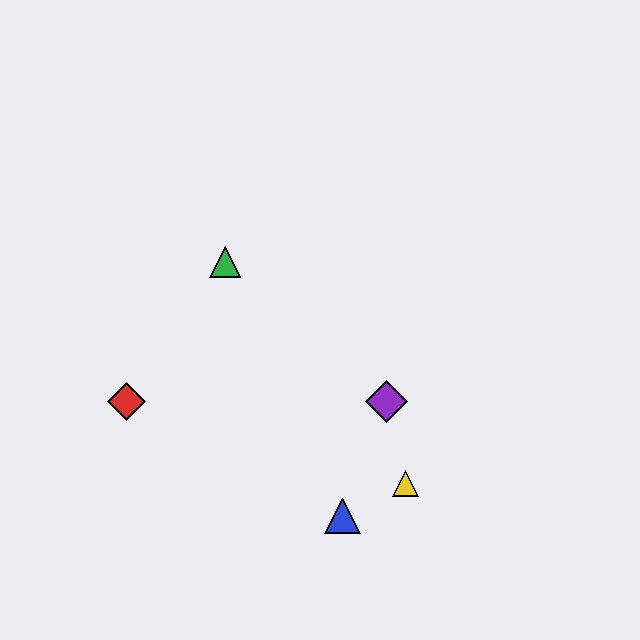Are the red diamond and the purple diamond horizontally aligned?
Yes, both are at y≈401.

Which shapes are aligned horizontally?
The red diamond, the purple diamond are aligned horizontally.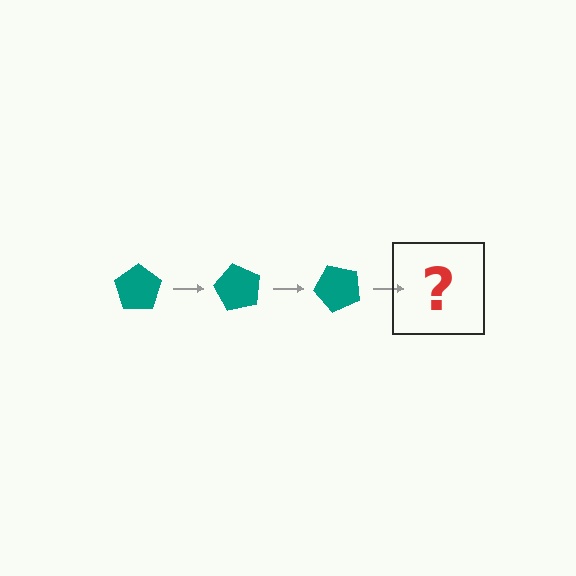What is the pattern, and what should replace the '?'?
The pattern is that the pentagon rotates 60 degrees each step. The '?' should be a teal pentagon rotated 180 degrees.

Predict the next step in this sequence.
The next step is a teal pentagon rotated 180 degrees.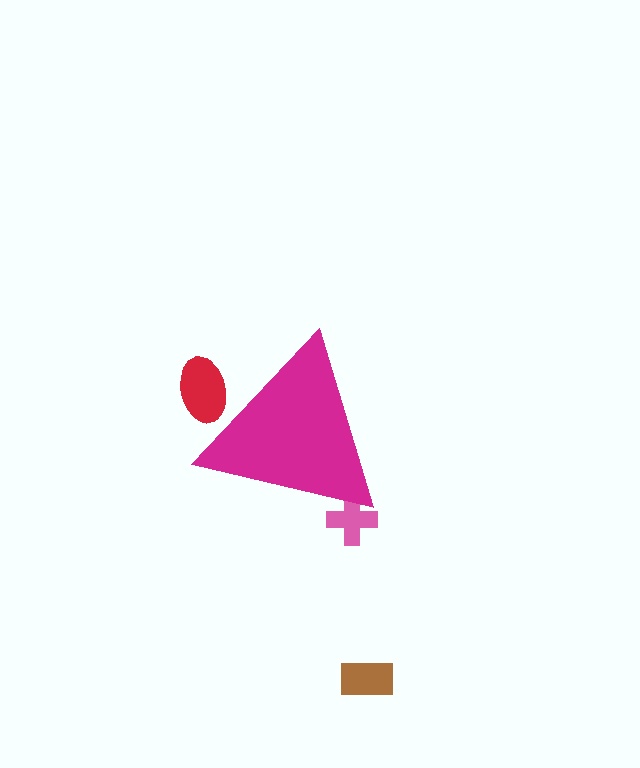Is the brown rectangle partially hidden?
No, the brown rectangle is fully visible.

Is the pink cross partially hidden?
Yes, the pink cross is partially hidden behind the magenta triangle.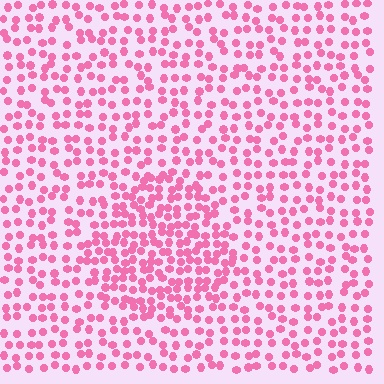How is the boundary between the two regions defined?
The boundary is defined by a change in element density (approximately 1.7x ratio). All elements are the same color, size, and shape.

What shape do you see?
I see a circle.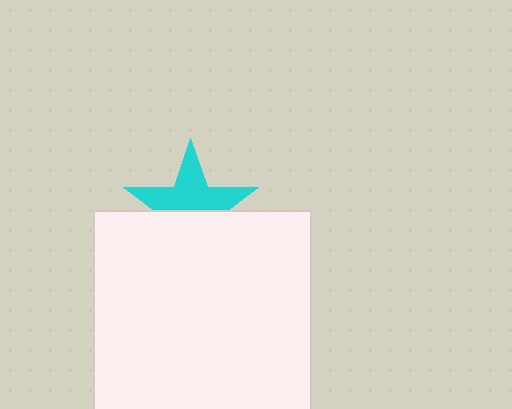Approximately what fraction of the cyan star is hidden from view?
Roughly 46% of the cyan star is hidden behind the white square.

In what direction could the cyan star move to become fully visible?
The cyan star could move up. That would shift it out from behind the white square entirely.